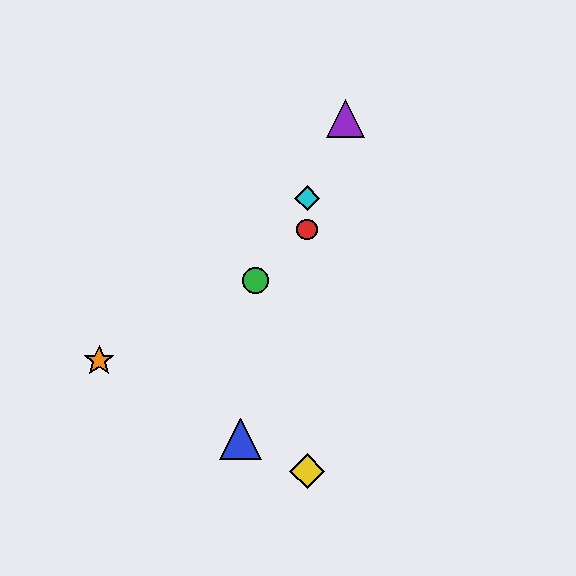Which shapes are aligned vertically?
The red circle, the yellow diamond, the cyan diamond are aligned vertically.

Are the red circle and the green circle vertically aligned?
No, the red circle is at x≈307 and the green circle is at x≈256.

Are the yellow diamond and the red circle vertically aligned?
Yes, both are at x≈307.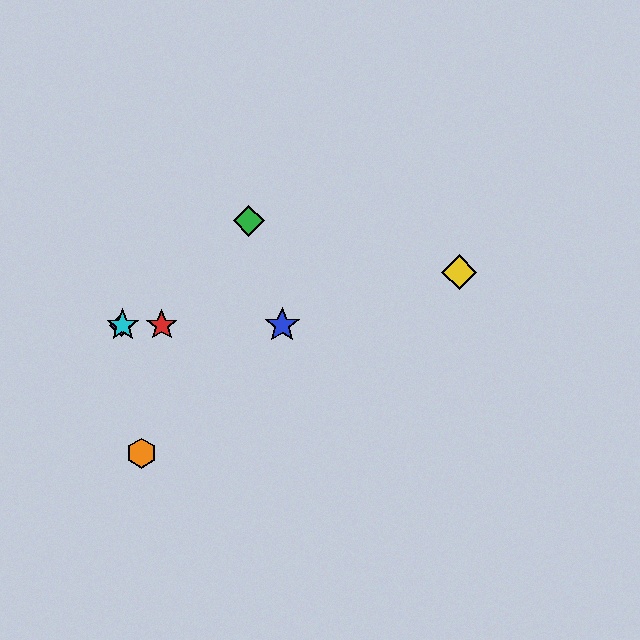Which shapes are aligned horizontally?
The red star, the blue star, the purple diamond, the cyan star are aligned horizontally.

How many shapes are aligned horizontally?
4 shapes (the red star, the blue star, the purple diamond, the cyan star) are aligned horizontally.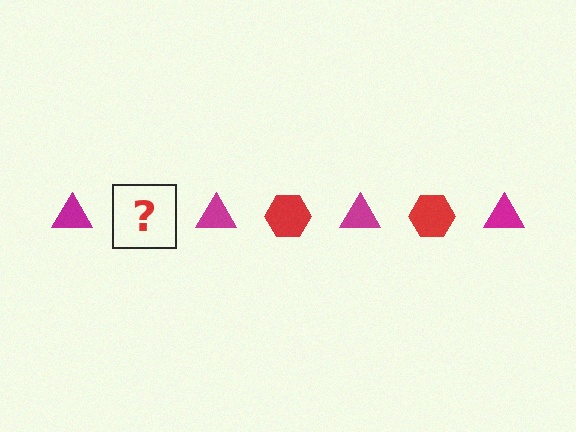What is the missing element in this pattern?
The missing element is a red hexagon.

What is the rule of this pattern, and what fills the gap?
The rule is that the pattern alternates between magenta triangle and red hexagon. The gap should be filled with a red hexagon.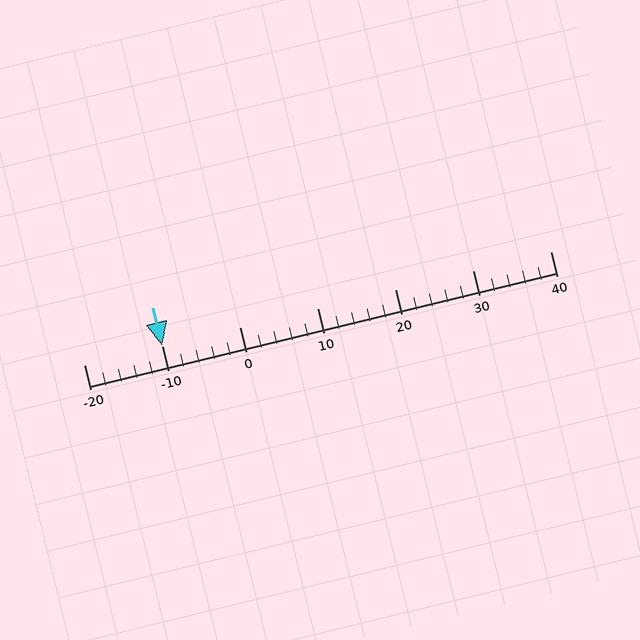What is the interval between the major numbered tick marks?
The major tick marks are spaced 10 units apart.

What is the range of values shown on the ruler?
The ruler shows values from -20 to 40.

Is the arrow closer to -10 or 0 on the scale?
The arrow is closer to -10.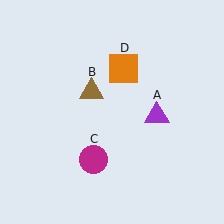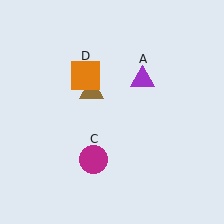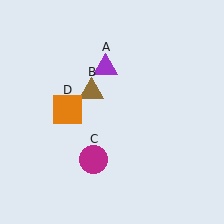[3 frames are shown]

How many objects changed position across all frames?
2 objects changed position: purple triangle (object A), orange square (object D).